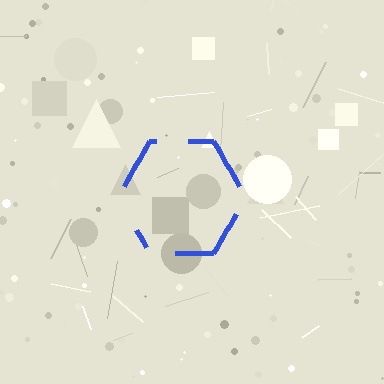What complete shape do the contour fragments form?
The contour fragments form a hexagon.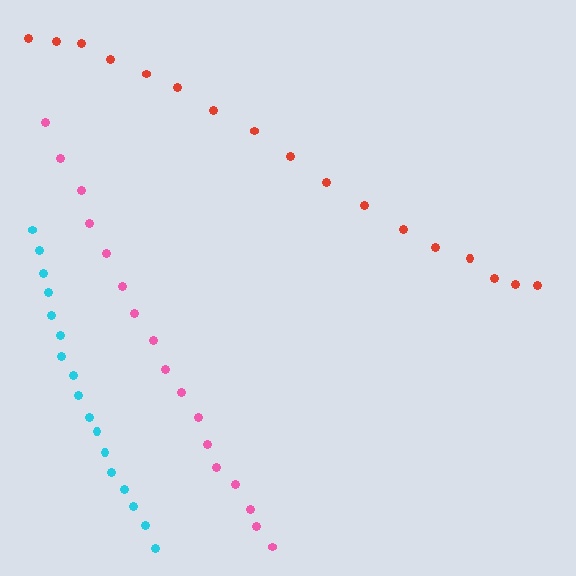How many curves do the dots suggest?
There are 3 distinct paths.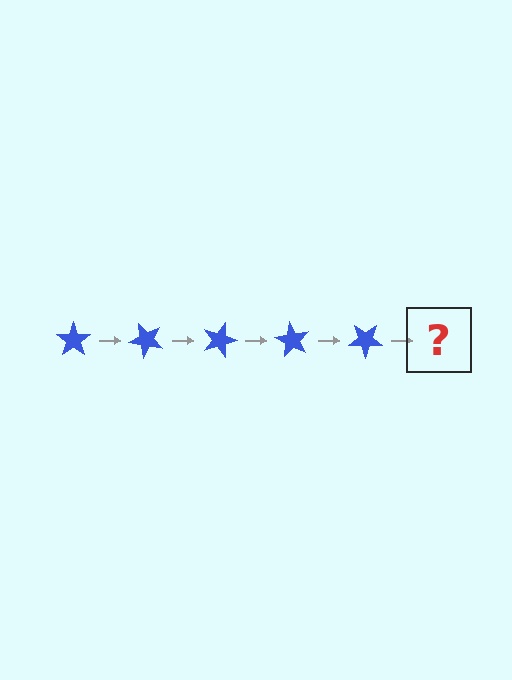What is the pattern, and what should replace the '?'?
The pattern is that the star rotates 45 degrees each step. The '?' should be a blue star rotated 225 degrees.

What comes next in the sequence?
The next element should be a blue star rotated 225 degrees.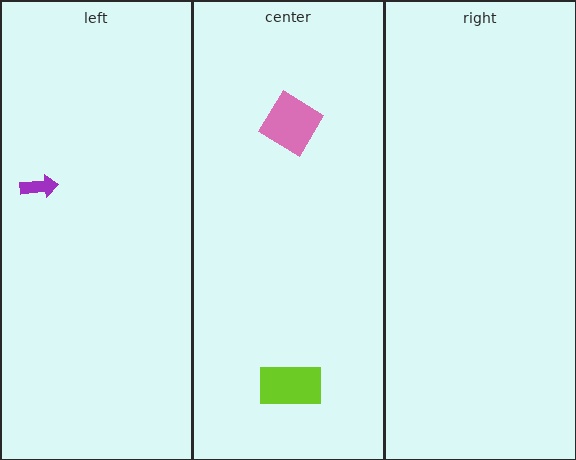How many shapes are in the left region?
1.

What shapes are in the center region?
The pink diamond, the lime rectangle.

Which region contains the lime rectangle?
The center region.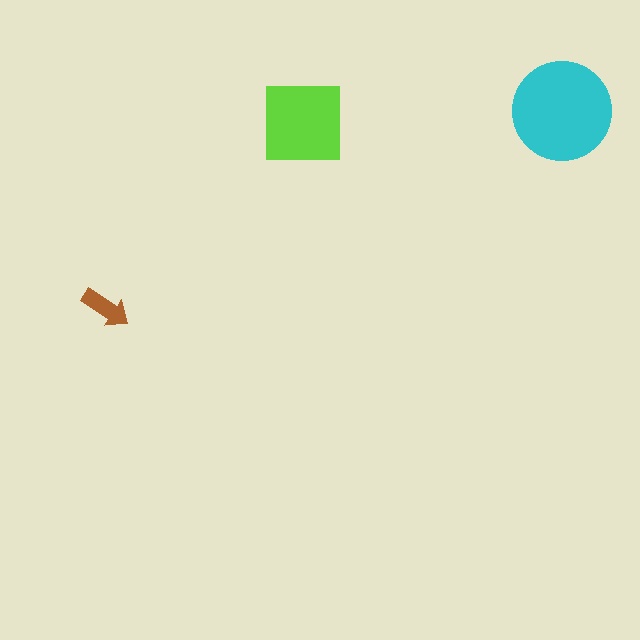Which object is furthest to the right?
The cyan circle is rightmost.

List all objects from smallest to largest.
The brown arrow, the lime square, the cyan circle.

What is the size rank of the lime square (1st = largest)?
2nd.